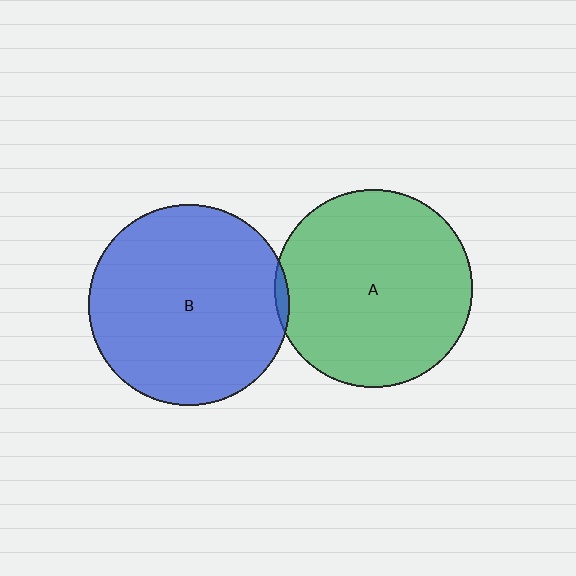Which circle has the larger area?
Circle B (blue).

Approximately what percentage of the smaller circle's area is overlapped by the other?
Approximately 5%.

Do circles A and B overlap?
Yes.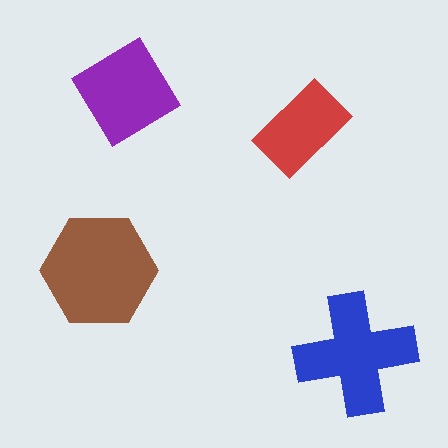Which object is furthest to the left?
The brown hexagon is leftmost.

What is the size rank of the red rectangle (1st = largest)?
4th.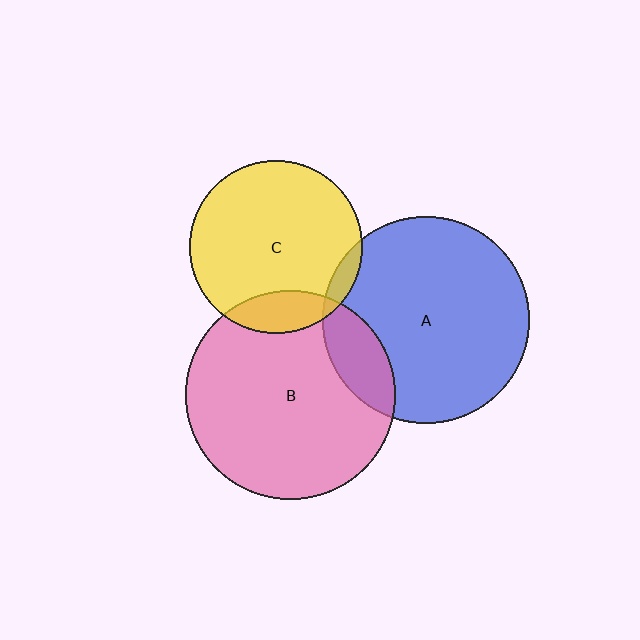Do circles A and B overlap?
Yes.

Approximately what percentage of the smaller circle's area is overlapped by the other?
Approximately 15%.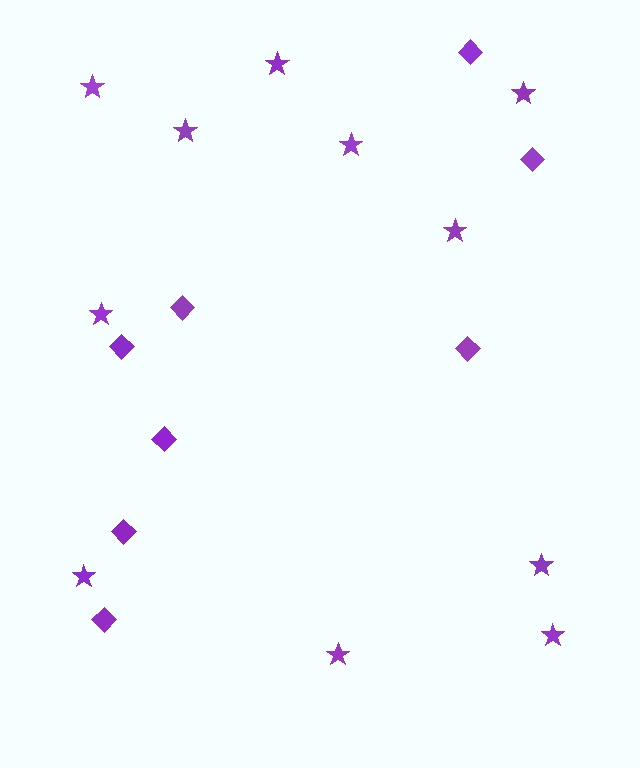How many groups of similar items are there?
There are 2 groups: one group of diamonds (8) and one group of stars (11).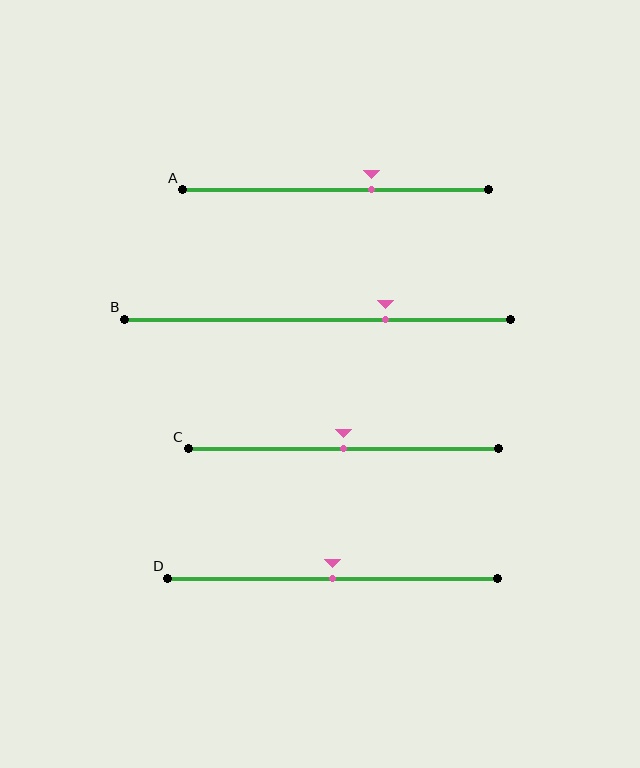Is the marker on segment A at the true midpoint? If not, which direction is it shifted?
No, the marker on segment A is shifted to the right by about 12% of the segment length.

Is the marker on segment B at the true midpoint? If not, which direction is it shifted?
No, the marker on segment B is shifted to the right by about 18% of the segment length.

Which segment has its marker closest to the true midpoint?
Segment C has its marker closest to the true midpoint.